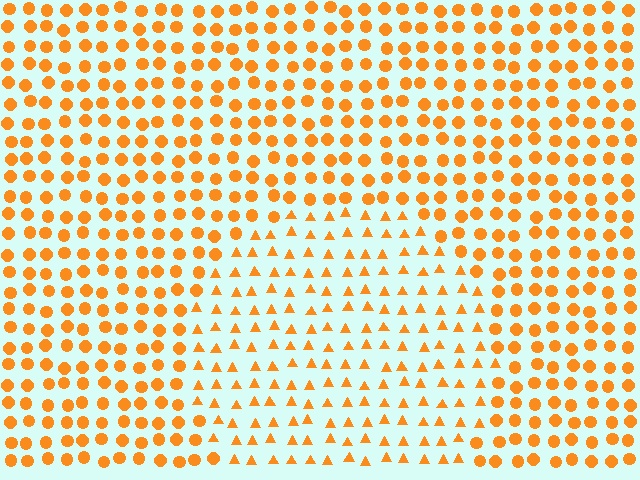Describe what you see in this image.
The image is filled with small orange elements arranged in a uniform grid. A circle-shaped region contains triangles, while the surrounding area contains circles. The boundary is defined purely by the change in element shape.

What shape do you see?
I see a circle.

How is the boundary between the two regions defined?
The boundary is defined by a change in element shape: triangles inside vs. circles outside. All elements share the same color and spacing.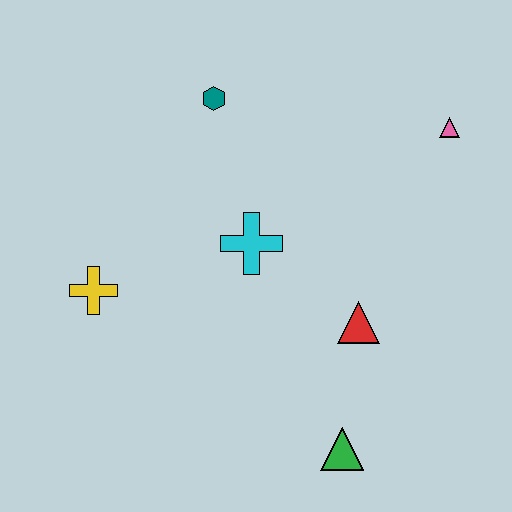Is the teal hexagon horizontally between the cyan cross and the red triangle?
No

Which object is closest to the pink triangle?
The red triangle is closest to the pink triangle.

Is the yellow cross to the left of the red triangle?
Yes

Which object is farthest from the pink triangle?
The yellow cross is farthest from the pink triangle.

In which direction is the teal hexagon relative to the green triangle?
The teal hexagon is above the green triangle.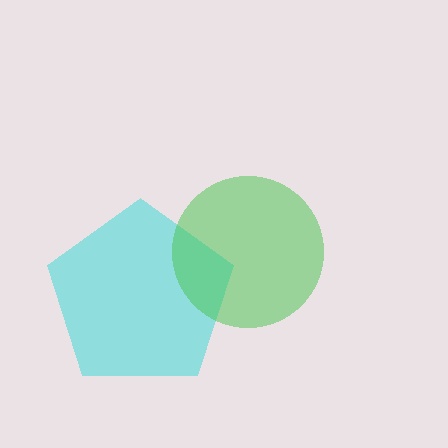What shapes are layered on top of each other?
The layered shapes are: a cyan pentagon, a green circle.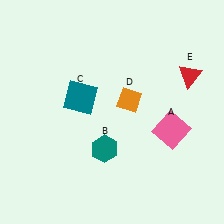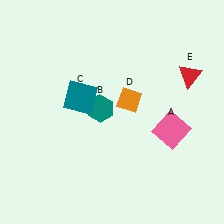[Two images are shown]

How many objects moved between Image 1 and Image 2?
1 object moved between the two images.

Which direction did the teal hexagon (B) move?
The teal hexagon (B) moved up.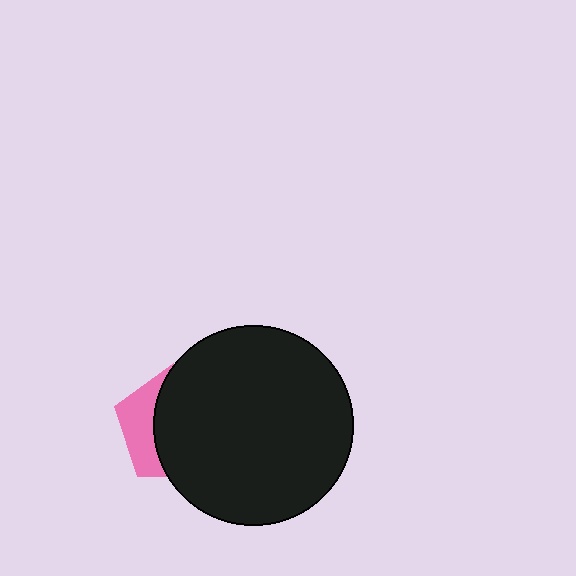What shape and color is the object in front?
The object in front is a black circle.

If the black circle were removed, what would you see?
You would see the complete pink pentagon.